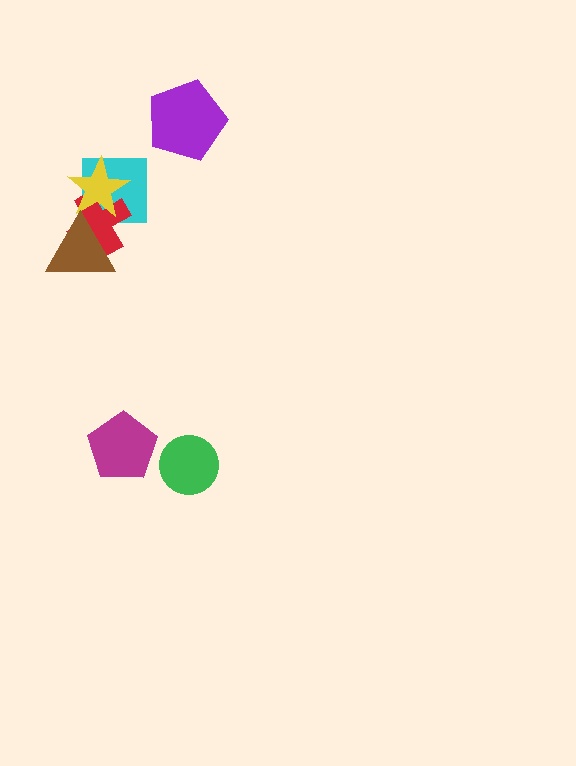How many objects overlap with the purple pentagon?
0 objects overlap with the purple pentagon.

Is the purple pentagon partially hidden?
No, no other shape covers it.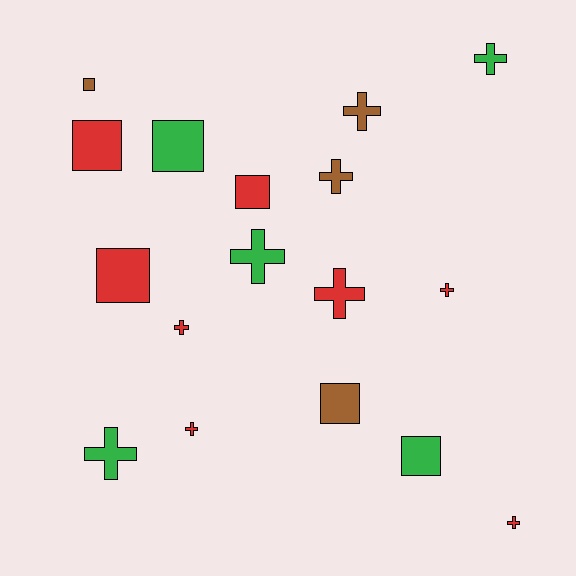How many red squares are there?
There are 3 red squares.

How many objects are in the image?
There are 17 objects.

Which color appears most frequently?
Red, with 8 objects.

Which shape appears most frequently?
Cross, with 10 objects.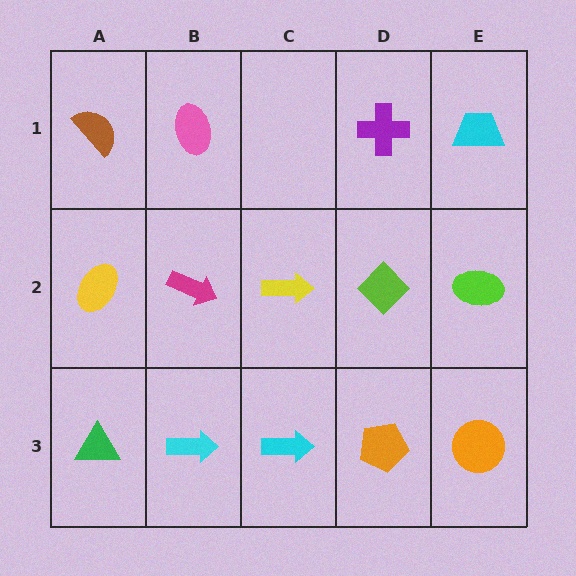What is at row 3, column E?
An orange circle.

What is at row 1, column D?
A purple cross.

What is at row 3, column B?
A cyan arrow.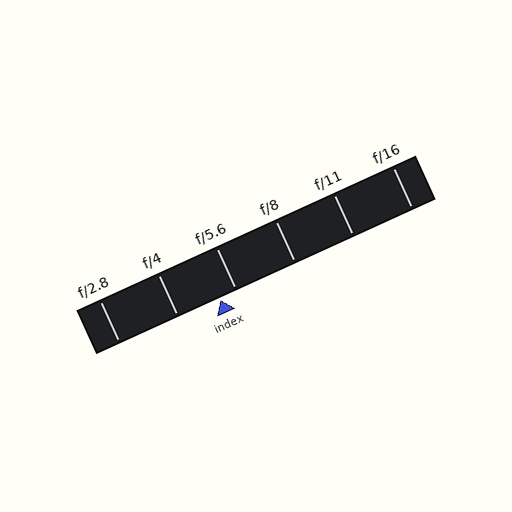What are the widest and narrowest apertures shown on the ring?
The widest aperture shown is f/2.8 and the narrowest is f/16.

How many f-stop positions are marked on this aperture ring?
There are 6 f-stop positions marked.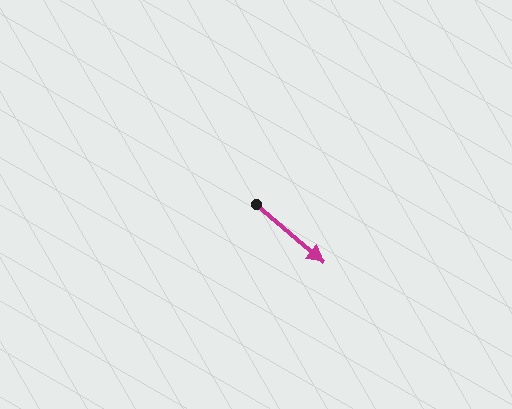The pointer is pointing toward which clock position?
Roughly 4 o'clock.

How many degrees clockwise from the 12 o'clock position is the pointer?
Approximately 131 degrees.